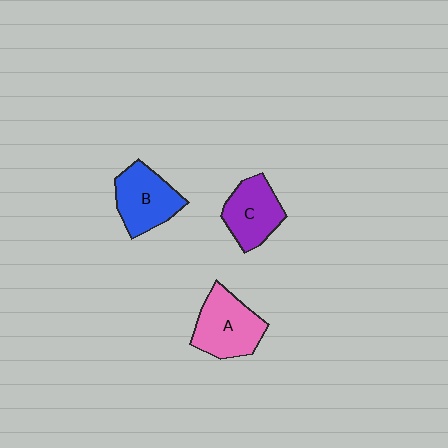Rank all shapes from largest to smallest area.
From largest to smallest: A (pink), B (blue), C (purple).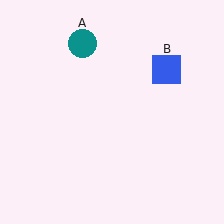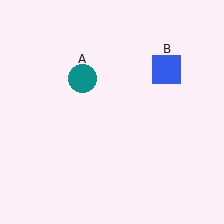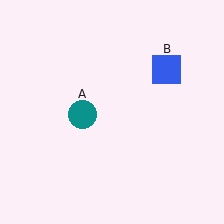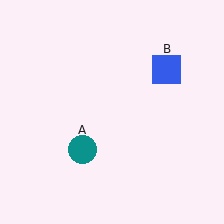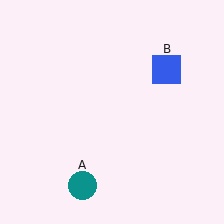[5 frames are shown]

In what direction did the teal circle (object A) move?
The teal circle (object A) moved down.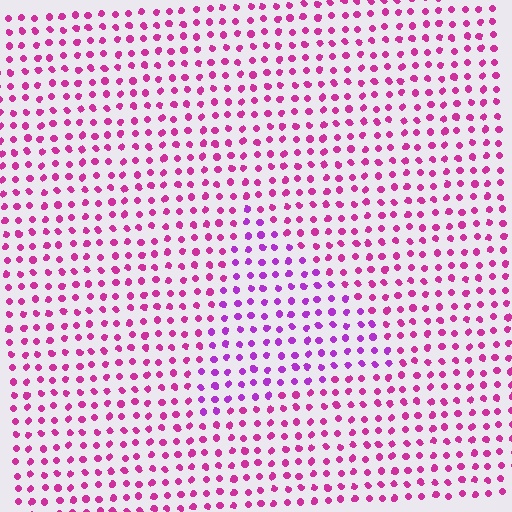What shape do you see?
I see a triangle.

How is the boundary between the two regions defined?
The boundary is defined purely by a slight shift in hue (about 29 degrees). Spacing, size, and orientation are identical on both sides.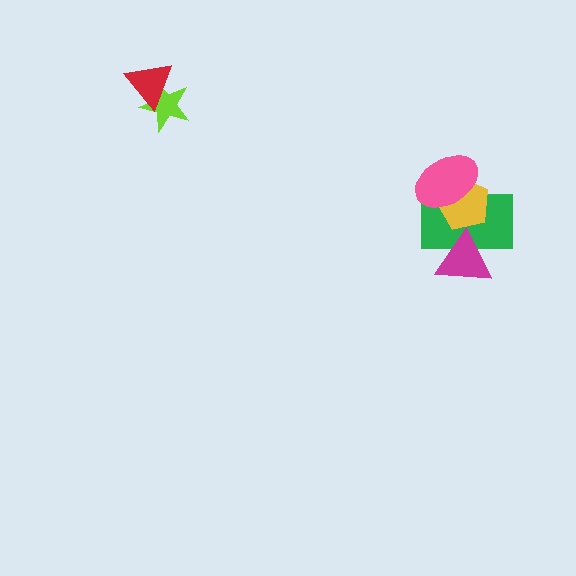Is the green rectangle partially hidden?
Yes, it is partially covered by another shape.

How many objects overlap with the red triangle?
1 object overlaps with the red triangle.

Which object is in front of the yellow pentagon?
The pink ellipse is in front of the yellow pentagon.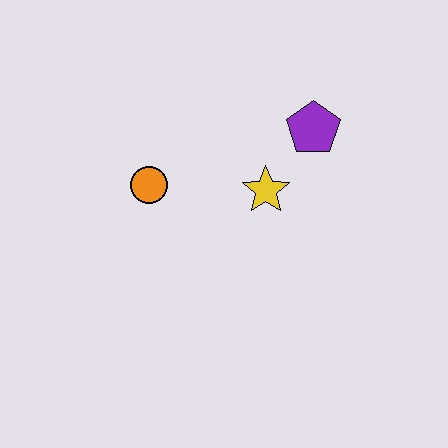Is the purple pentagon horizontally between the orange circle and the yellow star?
No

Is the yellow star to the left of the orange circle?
No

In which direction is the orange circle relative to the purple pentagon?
The orange circle is to the left of the purple pentagon.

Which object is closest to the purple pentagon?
The yellow star is closest to the purple pentagon.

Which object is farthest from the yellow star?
The orange circle is farthest from the yellow star.